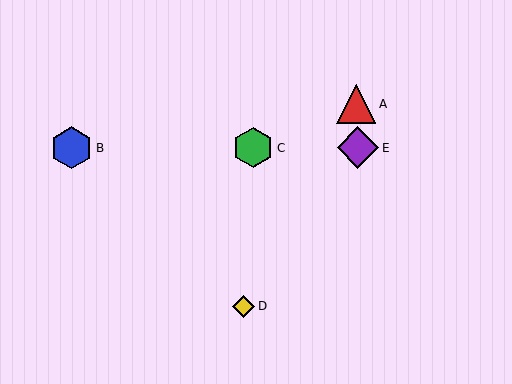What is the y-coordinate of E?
Object E is at y≈148.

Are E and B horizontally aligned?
Yes, both are at y≈148.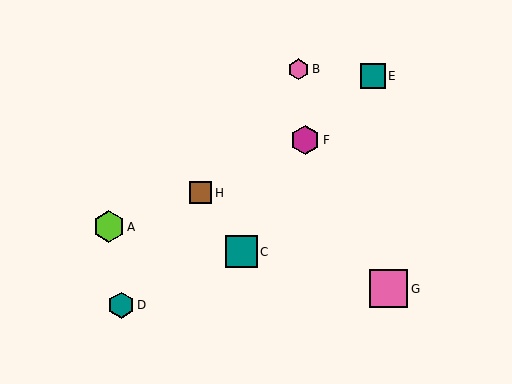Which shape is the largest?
The pink square (labeled G) is the largest.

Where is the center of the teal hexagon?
The center of the teal hexagon is at (121, 305).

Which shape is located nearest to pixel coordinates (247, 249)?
The teal square (labeled C) at (241, 252) is nearest to that location.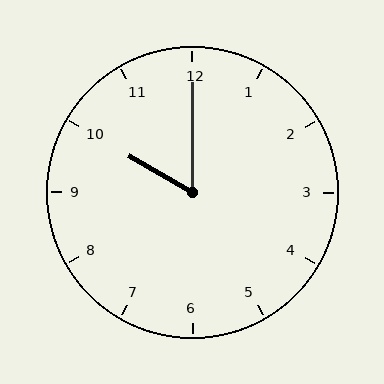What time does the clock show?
10:00.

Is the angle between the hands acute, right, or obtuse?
It is acute.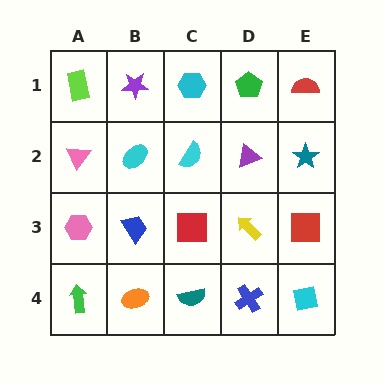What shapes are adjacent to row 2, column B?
A purple star (row 1, column B), a blue trapezoid (row 3, column B), a pink triangle (row 2, column A), a cyan semicircle (row 2, column C).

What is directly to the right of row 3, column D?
A red square.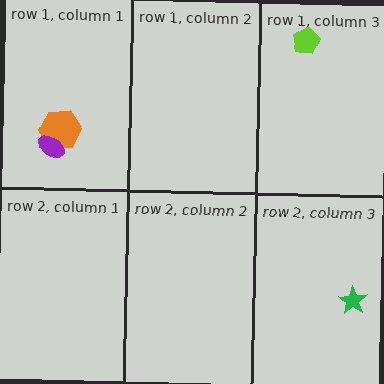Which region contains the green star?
The row 2, column 3 region.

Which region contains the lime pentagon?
The row 1, column 3 region.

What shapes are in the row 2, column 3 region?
The green star.